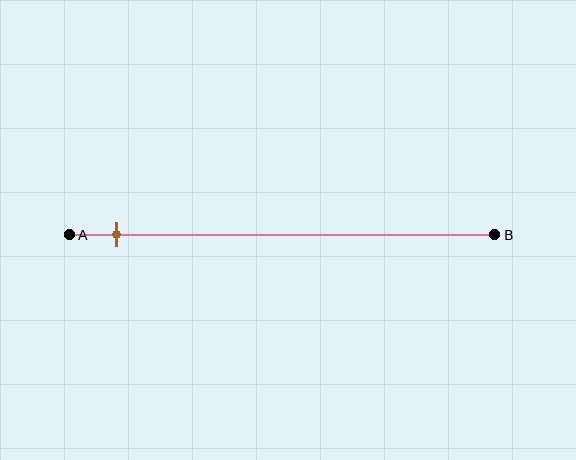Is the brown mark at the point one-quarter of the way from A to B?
No, the mark is at about 10% from A, not at the 25% one-quarter point.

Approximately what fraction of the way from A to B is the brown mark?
The brown mark is approximately 10% of the way from A to B.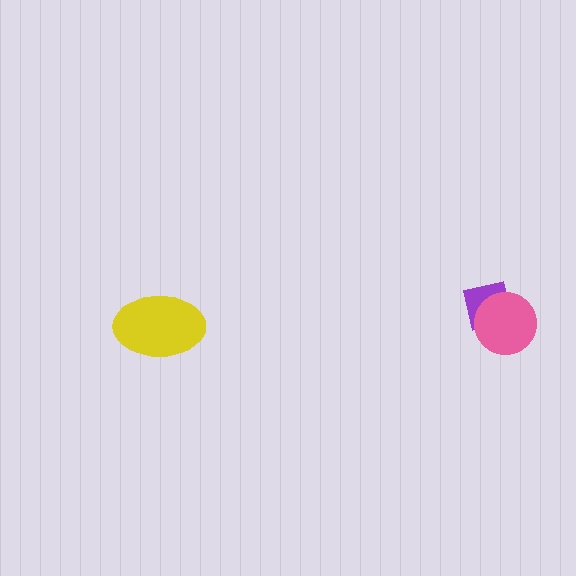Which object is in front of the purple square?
The pink circle is in front of the purple square.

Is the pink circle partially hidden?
No, no other shape covers it.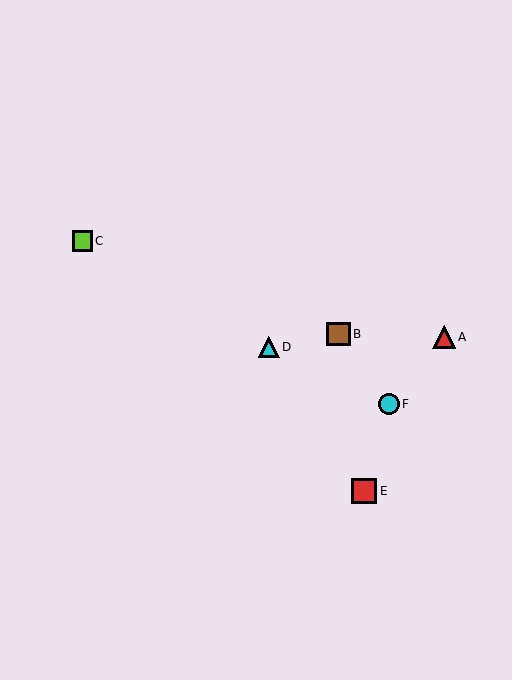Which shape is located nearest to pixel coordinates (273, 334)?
The cyan triangle (labeled D) at (269, 347) is nearest to that location.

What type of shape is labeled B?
Shape B is a brown square.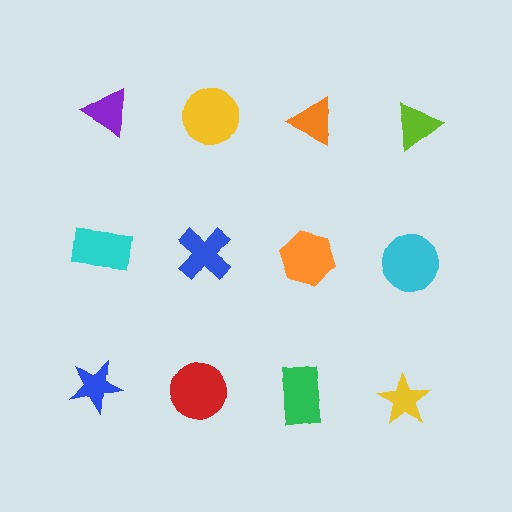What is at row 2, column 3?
An orange hexagon.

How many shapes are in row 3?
4 shapes.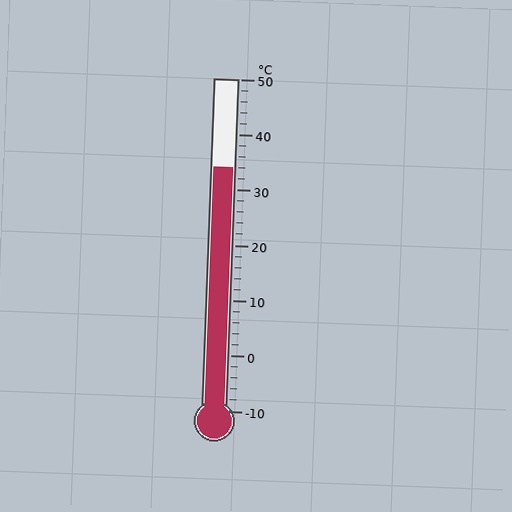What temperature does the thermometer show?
The thermometer shows approximately 34°C.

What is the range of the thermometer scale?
The thermometer scale ranges from -10°C to 50°C.